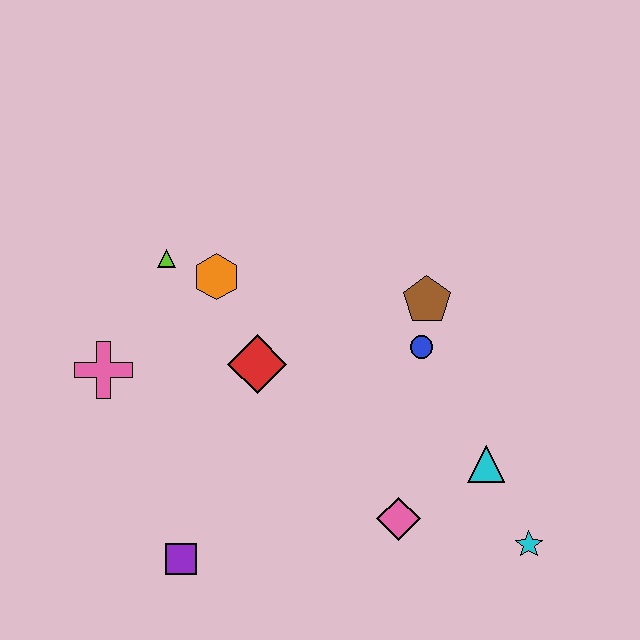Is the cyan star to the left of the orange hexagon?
No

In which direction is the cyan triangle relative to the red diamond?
The cyan triangle is to the right of the red diamond.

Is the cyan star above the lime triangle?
No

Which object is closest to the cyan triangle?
The cyan star is closest to the cyan triangle.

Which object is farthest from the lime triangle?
The cyan star is farthest from the lime triangle.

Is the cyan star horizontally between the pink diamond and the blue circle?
No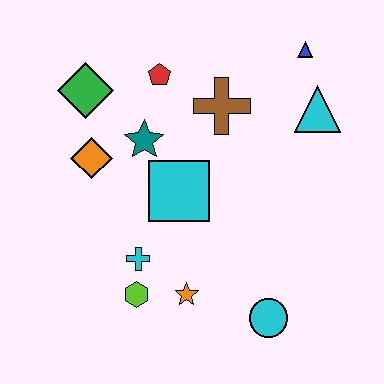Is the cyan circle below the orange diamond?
Yes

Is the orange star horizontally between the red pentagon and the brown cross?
Yes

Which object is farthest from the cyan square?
The blue triangle is farthest from the cyan square.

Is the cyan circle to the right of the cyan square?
Yes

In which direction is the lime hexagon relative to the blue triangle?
The lime hexagon is below the blue triangle.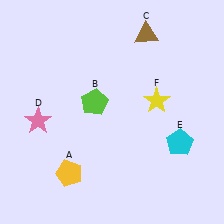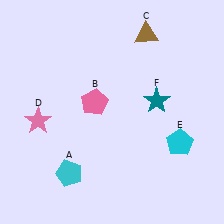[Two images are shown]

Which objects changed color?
A changed from yellow to cyan. B changed from lime to pink. F changed from yellow to teal.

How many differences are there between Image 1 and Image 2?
There are 3 differences between the two images.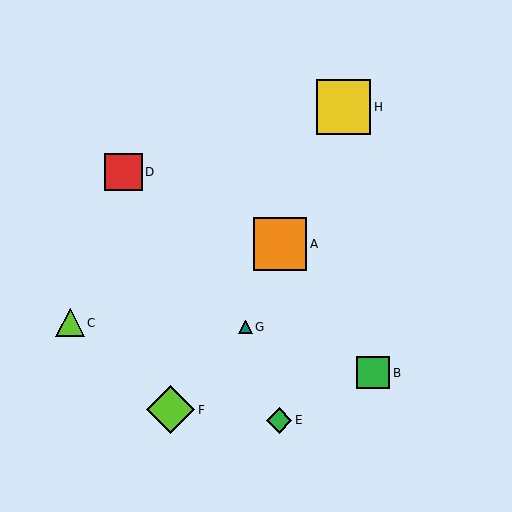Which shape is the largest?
The yellow square (labeled H) is the largest.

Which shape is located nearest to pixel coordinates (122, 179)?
The red square (labeled D) at (123, 172) is nearest to that location.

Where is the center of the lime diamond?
The center of the lime diamond is at (171, 410).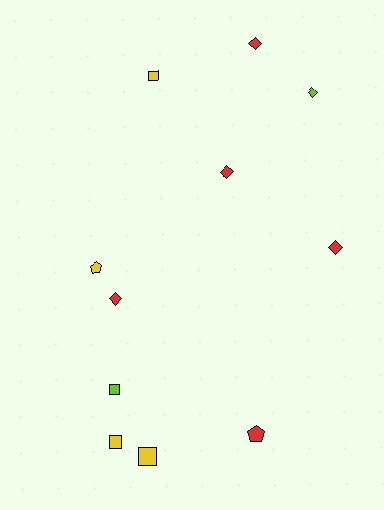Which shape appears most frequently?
Diamond, with 5 objects.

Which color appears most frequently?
Red, with 5 objects.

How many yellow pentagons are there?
There is 1 yellow pentagon.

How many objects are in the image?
There are 11 objects.